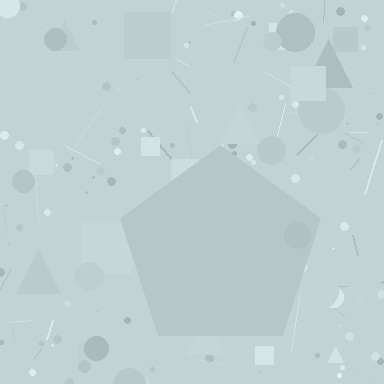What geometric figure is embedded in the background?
A pentagon is embedded in the background.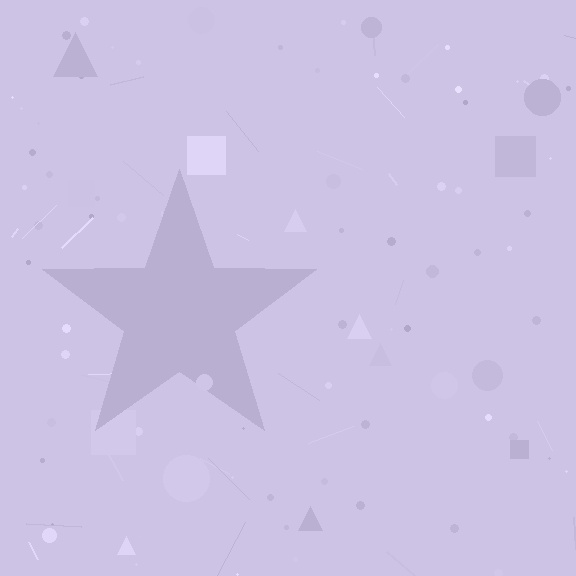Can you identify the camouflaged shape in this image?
The camouflaged shape is a star.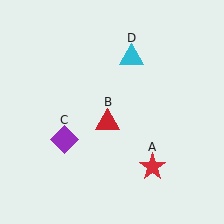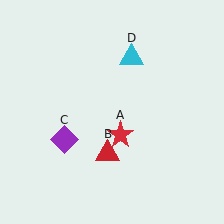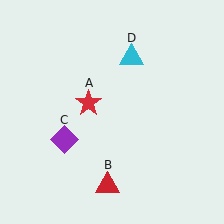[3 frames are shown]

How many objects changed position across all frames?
2 objects changed position: red star (object A), red triangle (object B).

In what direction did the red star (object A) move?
The red star (object A) moved up and to the left.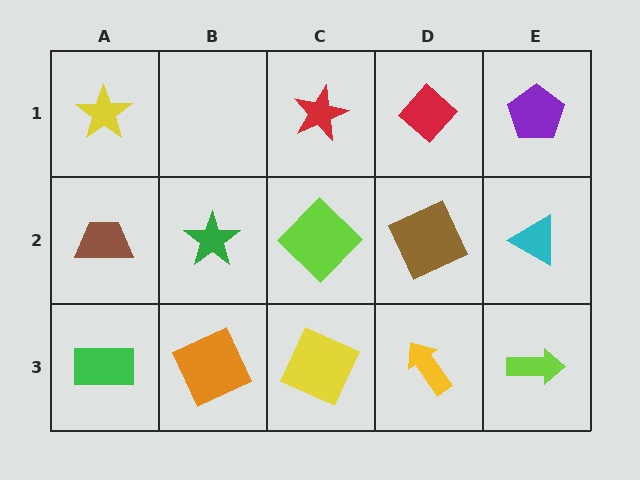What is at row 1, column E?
A purple pentagon.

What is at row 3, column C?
A yellow square.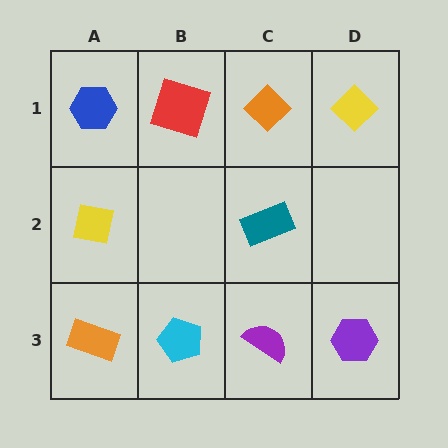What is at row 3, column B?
A cyan pentagon.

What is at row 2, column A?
A yellow square.